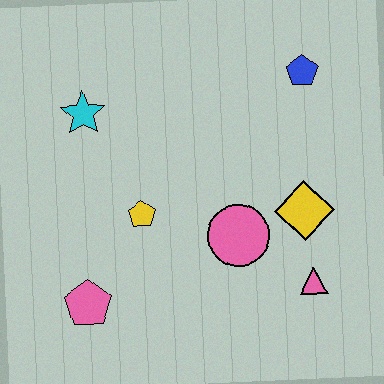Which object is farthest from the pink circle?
The cyan star is farthest from the pink circle.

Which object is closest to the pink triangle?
The yellow diamond is closest to the pink triangle.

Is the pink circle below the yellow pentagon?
Yes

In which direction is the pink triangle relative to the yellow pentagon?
The pink triangle is to the right of the yellow pentagon.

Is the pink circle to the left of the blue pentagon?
Yes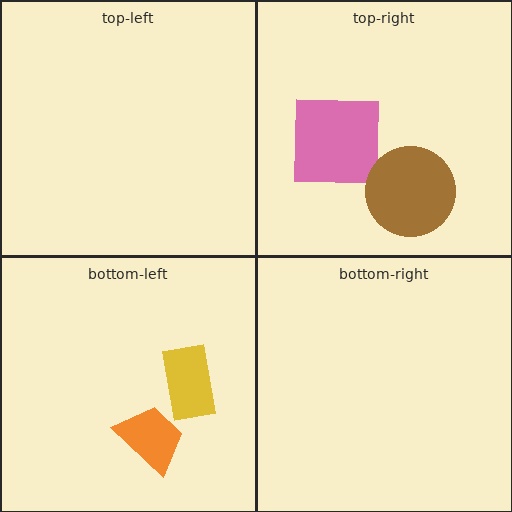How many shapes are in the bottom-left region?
2.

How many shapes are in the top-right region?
3.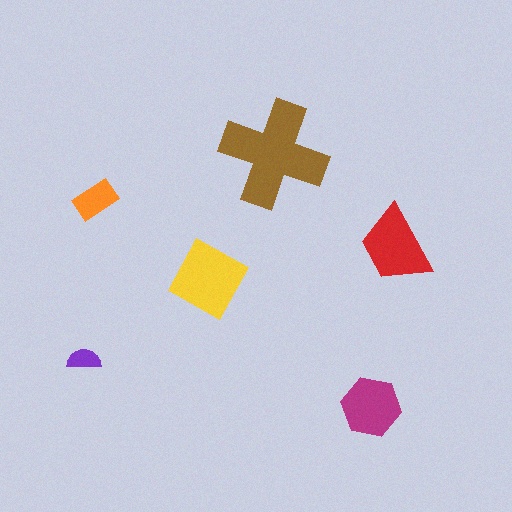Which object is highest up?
The brown cross is topmost.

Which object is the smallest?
The purple semicircle.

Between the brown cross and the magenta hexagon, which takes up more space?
The brown cross.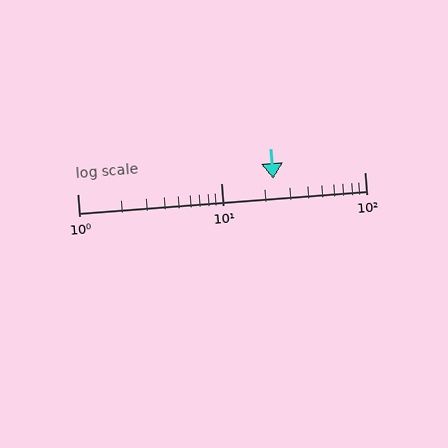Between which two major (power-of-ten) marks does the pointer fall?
The pointer is between 10 and 100.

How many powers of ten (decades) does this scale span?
The scale spans 2 decades, from 1 to 100.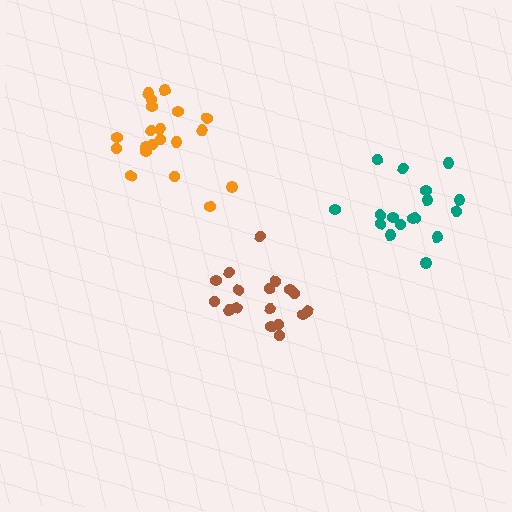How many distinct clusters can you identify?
There are 3 distinct clusters.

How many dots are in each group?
Group 1: 17 dots, Group 2: 20 dots, Group 3: 18 dots (55 total).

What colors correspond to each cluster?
The clusters are colored: teal, orange, brown.